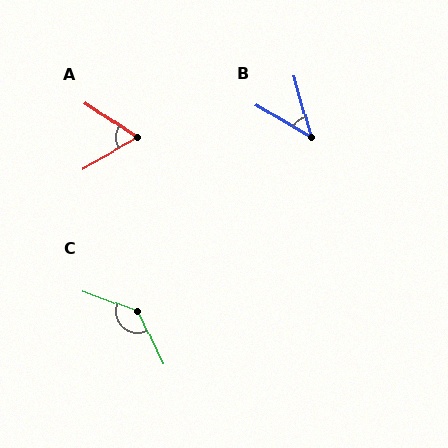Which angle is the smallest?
B, at approximately 44 degrees.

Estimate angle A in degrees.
Approximately 64 degrees.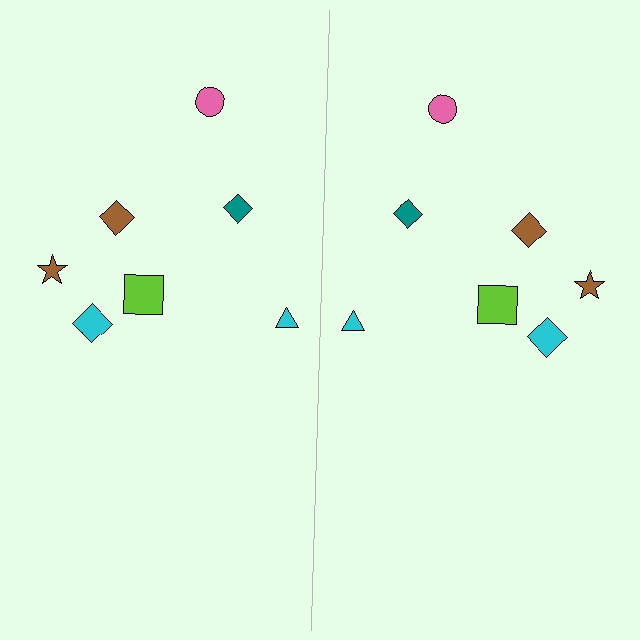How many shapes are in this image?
There are 14 shapes in this image.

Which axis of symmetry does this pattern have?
The pattern has a vertical axis of symmetry running through the center of the image.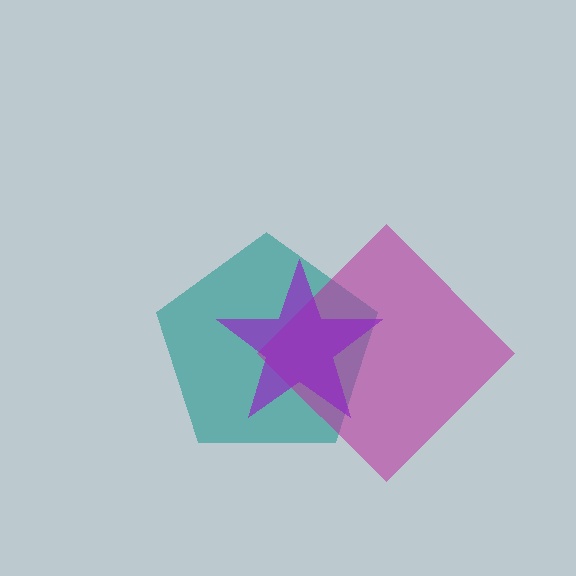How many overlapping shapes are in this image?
There are 3 overlapping shapes in the image.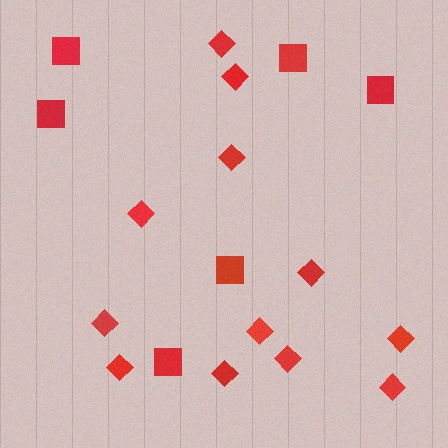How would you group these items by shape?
There are 2 groups: one group of diamonds (12) and one group of squares (6).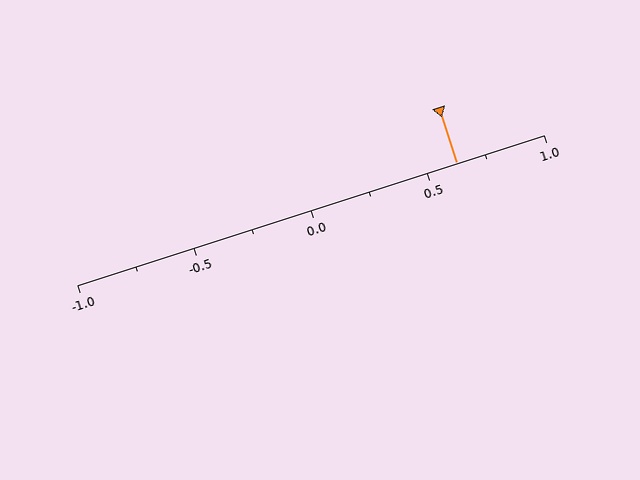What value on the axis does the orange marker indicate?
The marker indicates approximately 0.62.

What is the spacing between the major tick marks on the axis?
The major ticks are spaced 0.5 apart.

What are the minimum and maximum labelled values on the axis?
The axis runs from -1.0 to 1.0.